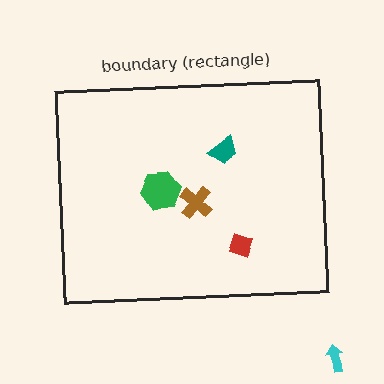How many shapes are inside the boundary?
4 inside, 1 outside.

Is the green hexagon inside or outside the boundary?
Inside.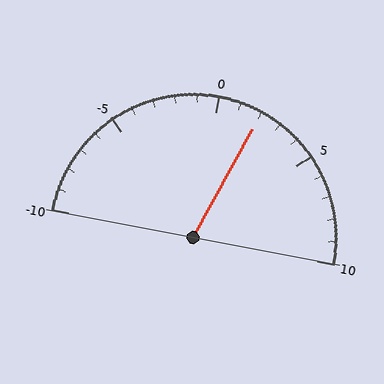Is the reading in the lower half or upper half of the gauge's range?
The reading is in the upper half of the range (-10 to 10).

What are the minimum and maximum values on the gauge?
The gauge ranges from -10 to 10.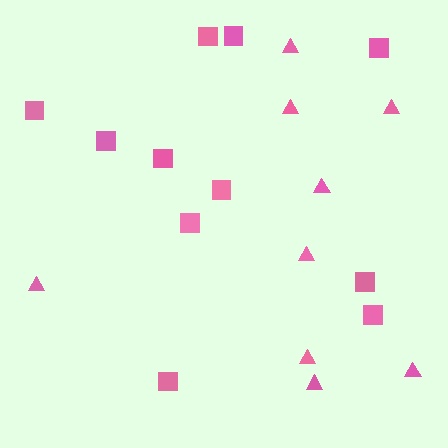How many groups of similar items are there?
There are 2 groups: one group of triangles (9) and one group of squares (11).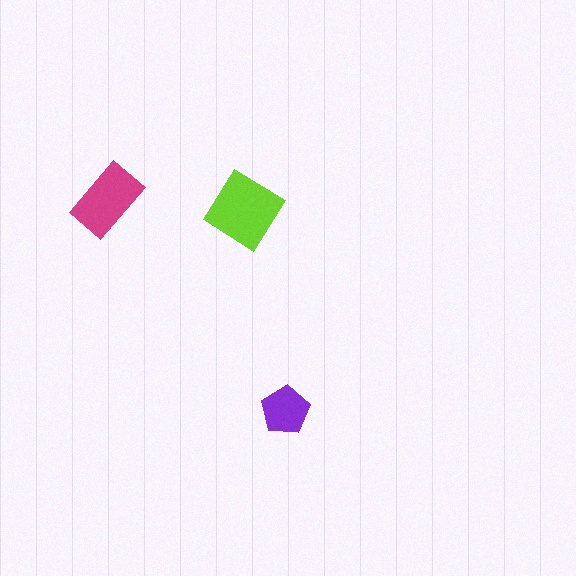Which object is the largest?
The lime diamond.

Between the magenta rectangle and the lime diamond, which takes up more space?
The lime diamond.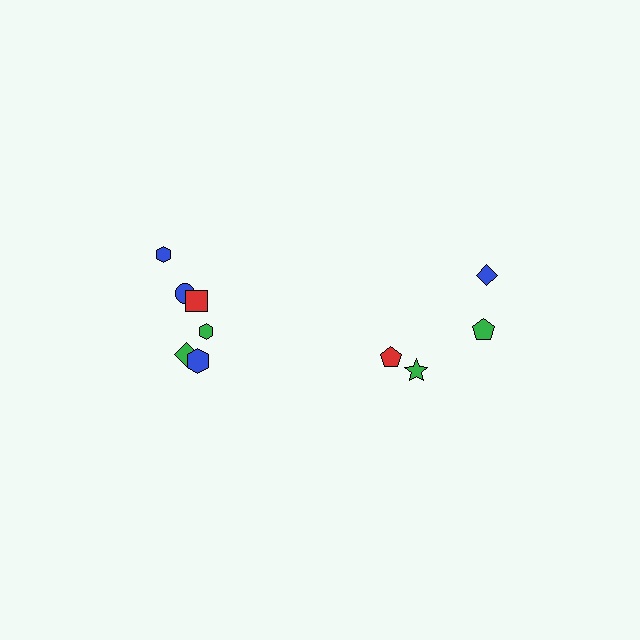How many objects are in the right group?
There are 4 objects.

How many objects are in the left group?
There are 6 objects.